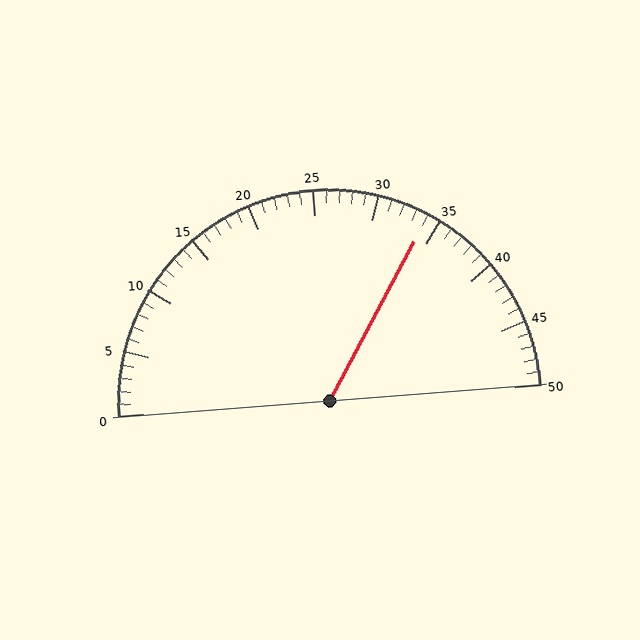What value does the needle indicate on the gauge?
The needle indicates approximately 34.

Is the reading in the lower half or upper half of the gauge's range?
The reading is in the upper half of the range (0 to 50).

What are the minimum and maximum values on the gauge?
The gauge ranges from 0 to 50.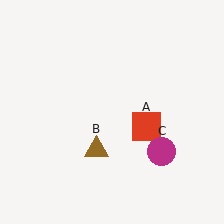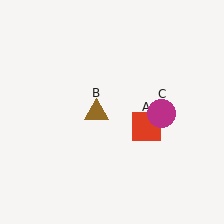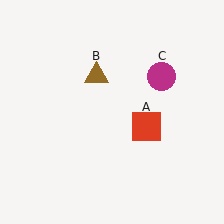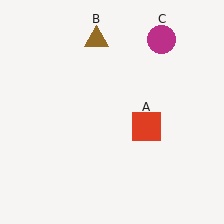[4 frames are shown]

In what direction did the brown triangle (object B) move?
The brown triangle (object B) moved up.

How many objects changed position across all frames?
2 objects changed position: brown triangle (object B), magenta circle (object C).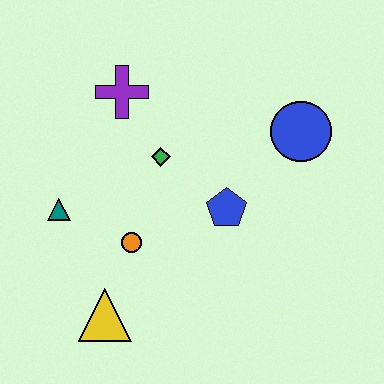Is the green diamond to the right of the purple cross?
Yes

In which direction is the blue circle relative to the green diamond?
The blue circle is to the right of the green diamond.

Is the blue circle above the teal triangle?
Yes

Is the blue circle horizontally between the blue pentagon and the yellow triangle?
No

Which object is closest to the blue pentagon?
The green diamond is closest to the blue pentagon.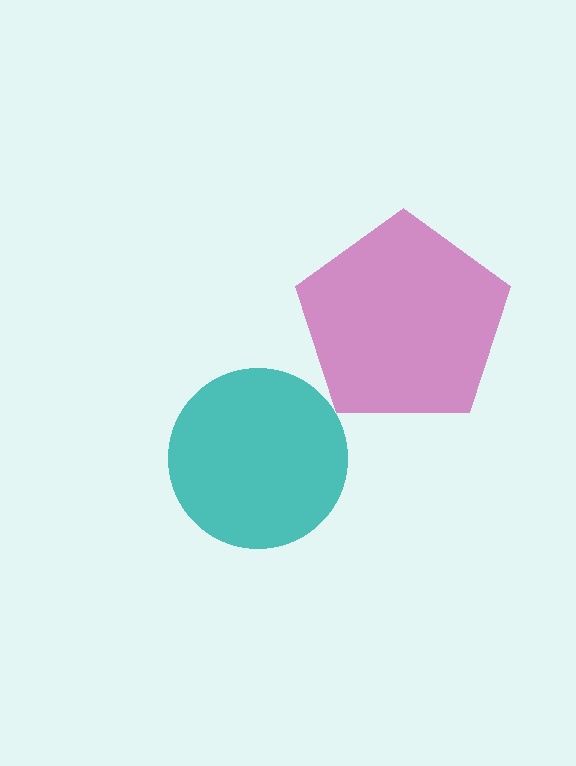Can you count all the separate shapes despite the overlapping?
Yes, there are 2 separate shapes.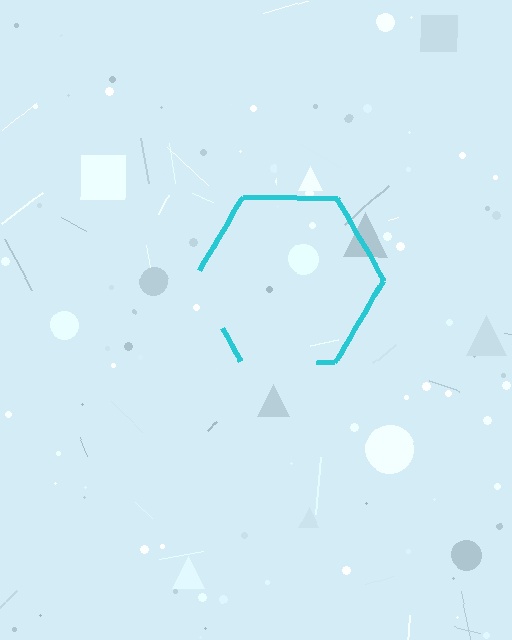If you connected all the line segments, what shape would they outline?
They would outline a hexagon.